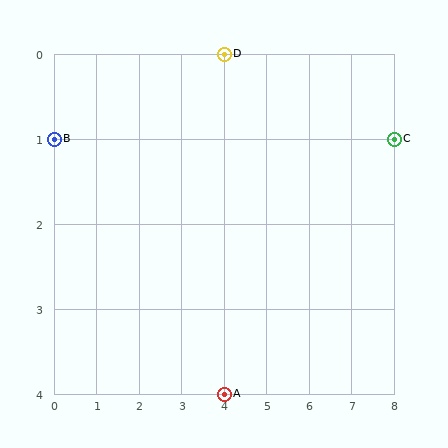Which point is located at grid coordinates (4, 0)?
Point D is at (4, 0).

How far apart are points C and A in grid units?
Points C and A are 4 columns and 3 rows apart (about 5.0 grid units diagonally).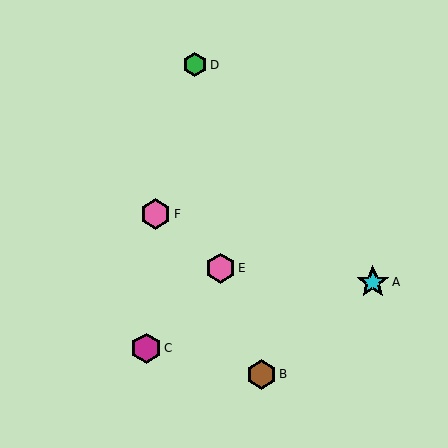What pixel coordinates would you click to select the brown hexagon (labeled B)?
Click at (261, 374) to select the brown hexagon B.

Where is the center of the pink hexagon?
The center of the pink hexagon is at (156, 214).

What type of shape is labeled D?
Shape D is a green hexagon.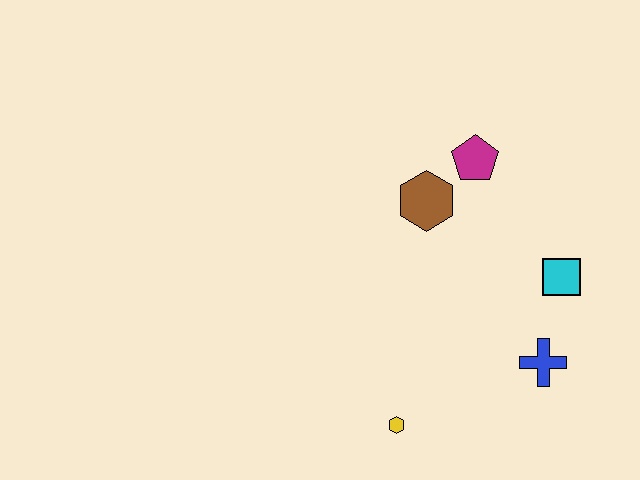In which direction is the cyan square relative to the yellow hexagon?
The cyan square is to the right of the yellow hexagon.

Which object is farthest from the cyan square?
The yellow hexagon is farthest from the cyan square.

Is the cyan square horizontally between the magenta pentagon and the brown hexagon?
No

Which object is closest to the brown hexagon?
The magenta pentagon is closest to the brown hexagon.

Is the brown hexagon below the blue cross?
No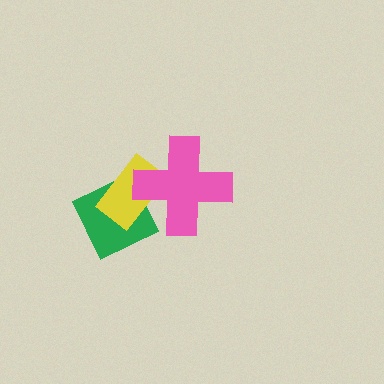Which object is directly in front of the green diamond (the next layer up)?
The yellow rectangle is directly in front of the green diamond.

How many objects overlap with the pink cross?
2 objects overlap with the pink cross.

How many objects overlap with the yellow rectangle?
2 objects overlap with the yellow rectangle.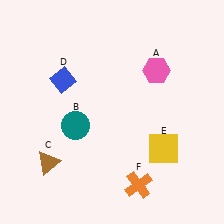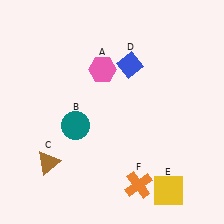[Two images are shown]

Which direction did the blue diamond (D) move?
The blue diamond (D) moved right.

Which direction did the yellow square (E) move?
The yellow square (E) moved down.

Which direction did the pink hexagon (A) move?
The pink hexagon (A) moved left.